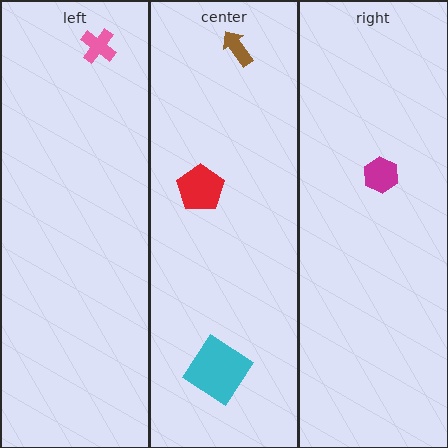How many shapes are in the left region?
1.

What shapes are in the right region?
The magenta hexagon.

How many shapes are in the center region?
3.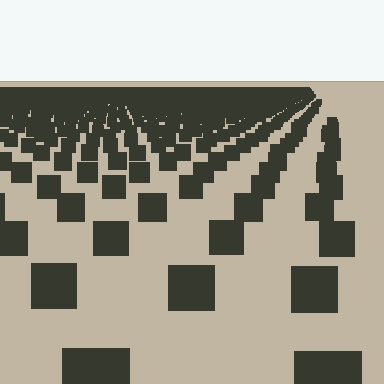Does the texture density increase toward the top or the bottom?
Density increases toward the top.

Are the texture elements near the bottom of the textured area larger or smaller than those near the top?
Larger. Near the bottom, elements are closer to the viewer and appear at a bigger on-screen size.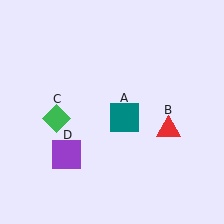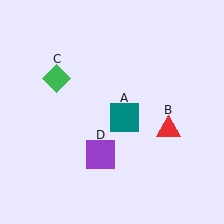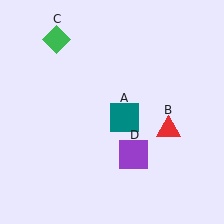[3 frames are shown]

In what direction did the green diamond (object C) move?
The green diamond (object C) moved up.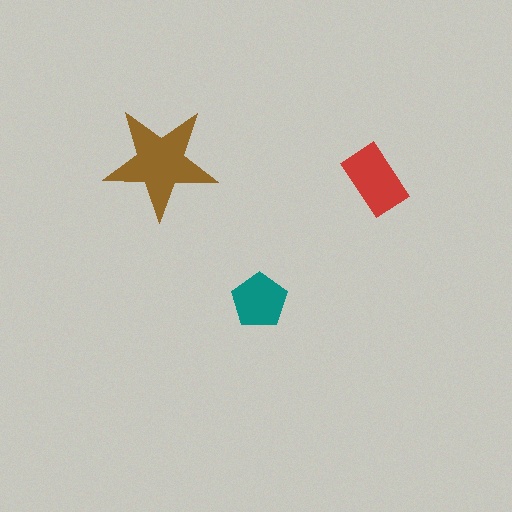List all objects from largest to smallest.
The brown star, the red rectangle, the teal pentagon.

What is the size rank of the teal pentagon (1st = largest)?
3rd.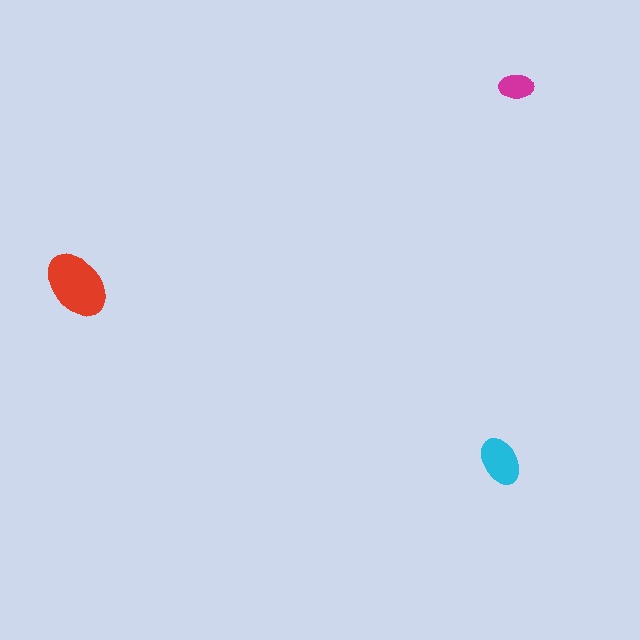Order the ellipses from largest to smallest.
the red one, the cyan one, the magenta one.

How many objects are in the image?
There are 3 objects in the image.